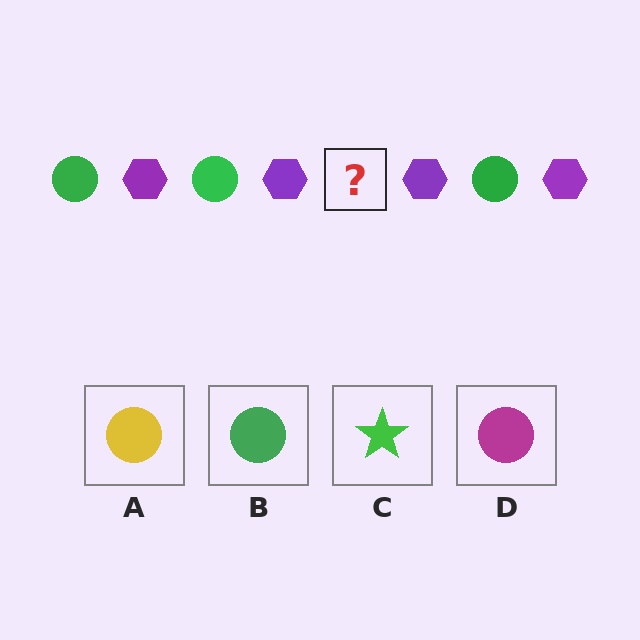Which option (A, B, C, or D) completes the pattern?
B.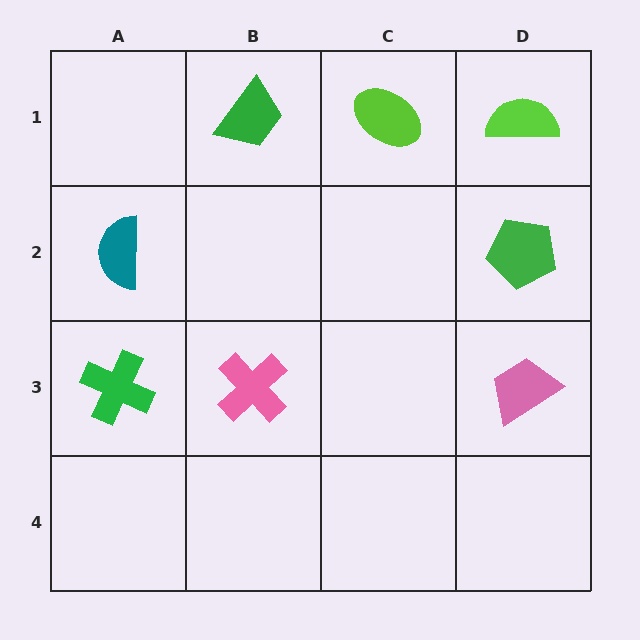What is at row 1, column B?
A green trapezoid.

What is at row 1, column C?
A lime ellipse.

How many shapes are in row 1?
3 shapes.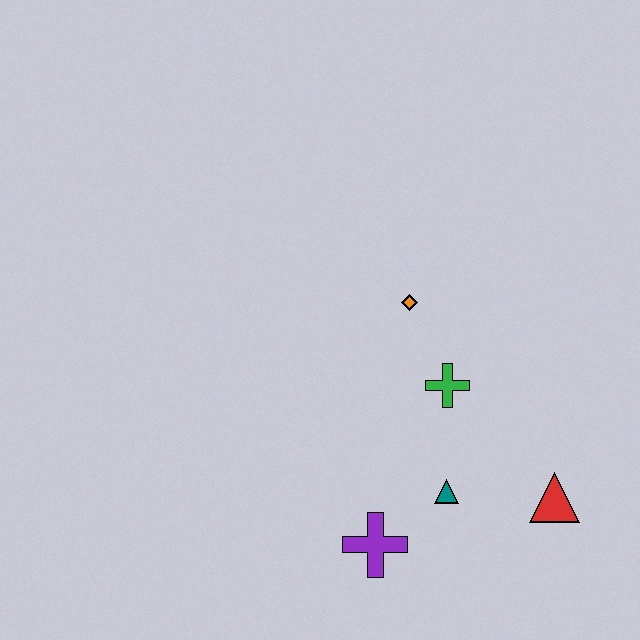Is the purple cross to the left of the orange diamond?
Yes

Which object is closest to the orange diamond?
The green cross is closest to the orange diamond.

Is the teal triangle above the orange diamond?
No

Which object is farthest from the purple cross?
The orange diamond is farthest from the purple cross.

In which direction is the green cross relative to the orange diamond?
The green cross is below the orange diamond.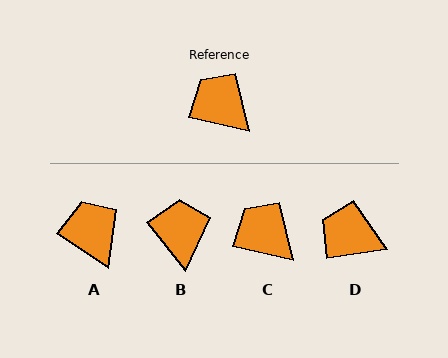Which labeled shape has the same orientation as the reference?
C.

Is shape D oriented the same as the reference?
No, it is off by about 22 degrees.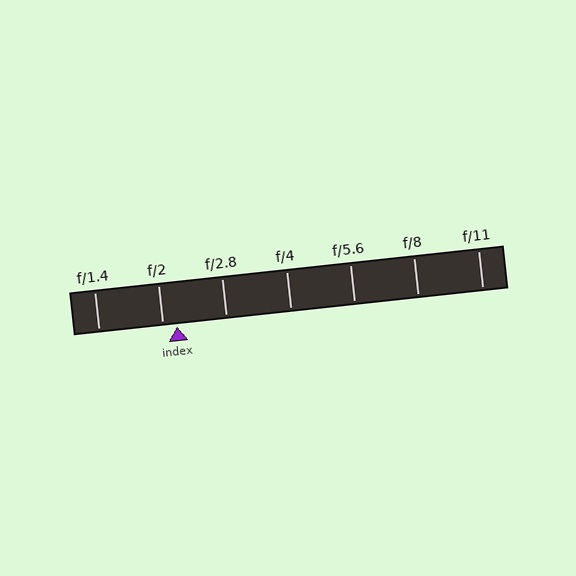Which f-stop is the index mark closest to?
The index mark is closest to f/2.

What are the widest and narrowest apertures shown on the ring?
The widest aperture shown is f/1.4 and the narrowest is f/11.